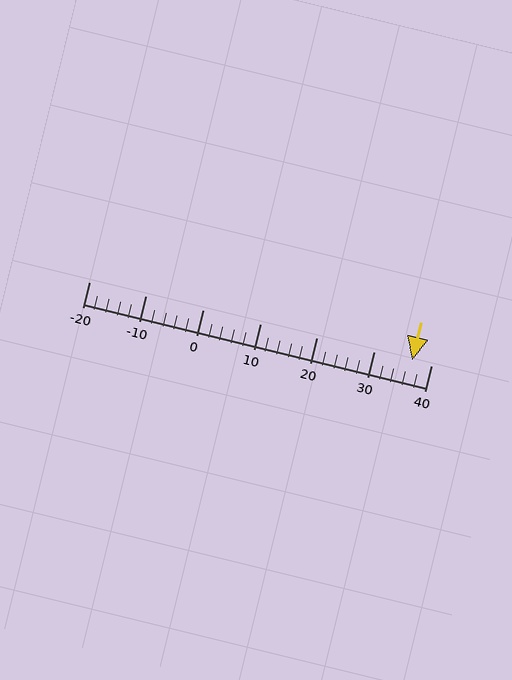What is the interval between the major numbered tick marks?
The major tick marks are spaced 10 units apart.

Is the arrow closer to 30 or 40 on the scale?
The arrow is closer to 40.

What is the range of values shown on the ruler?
The ruler shows values from -20 to 40.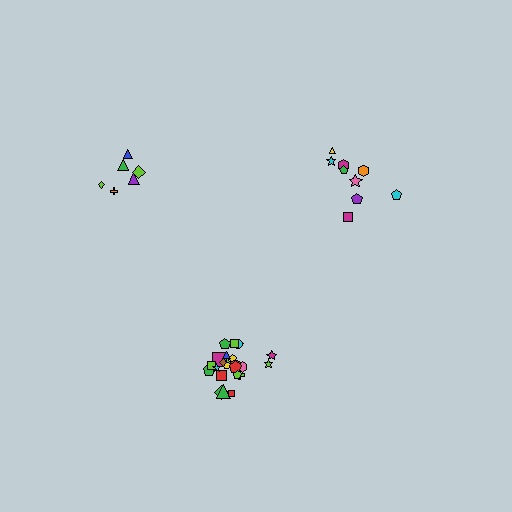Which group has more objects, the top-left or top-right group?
The top-right group.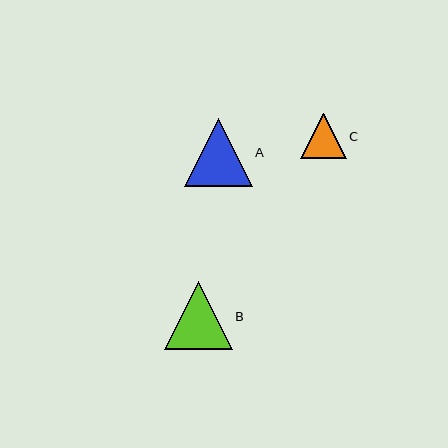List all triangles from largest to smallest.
From largest to smallest: B, A, C.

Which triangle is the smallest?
Triangle C is the smallest with a size of approximately 45 pixels.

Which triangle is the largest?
Triangle B is the largest with a size of approximately 68 pixels.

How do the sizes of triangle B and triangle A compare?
Triangle B and triangle A are approximately the same size.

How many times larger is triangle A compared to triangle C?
Triangle A is approximately 1.5 times the size of triangle C.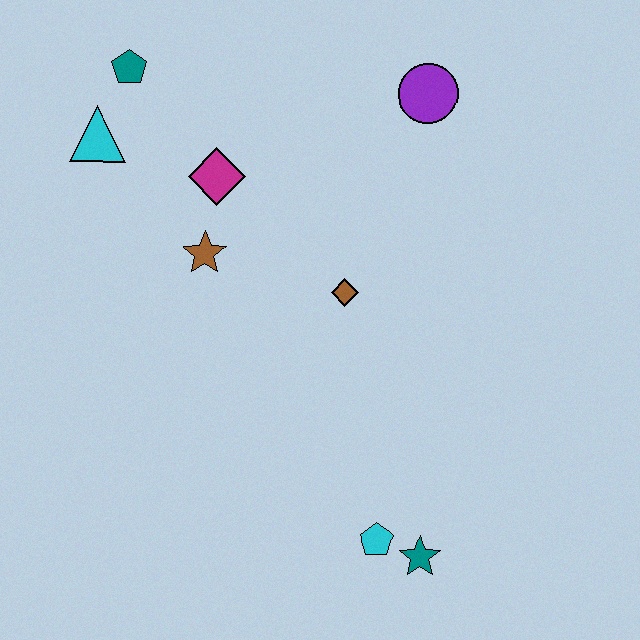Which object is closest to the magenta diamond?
The brown star is closest to the magenta diamond.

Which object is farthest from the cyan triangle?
The teal star is farthest from the cyan triangle.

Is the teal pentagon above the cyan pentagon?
Yes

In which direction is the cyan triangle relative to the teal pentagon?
The cyan triangle is below the teal pentagon.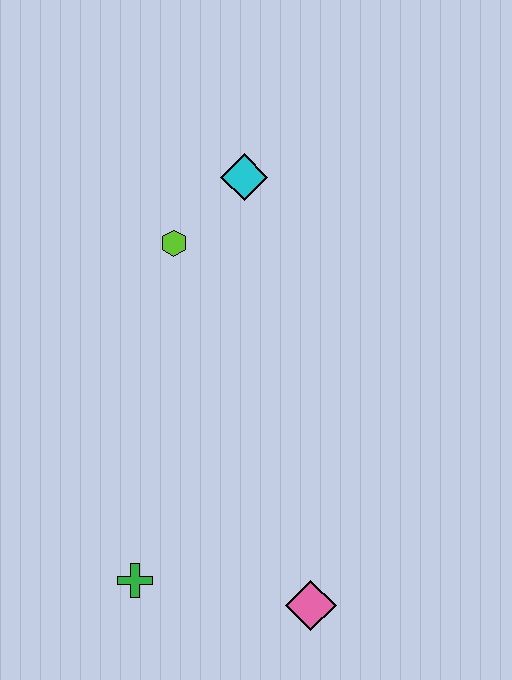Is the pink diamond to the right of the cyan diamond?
Yes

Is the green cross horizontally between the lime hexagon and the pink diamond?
No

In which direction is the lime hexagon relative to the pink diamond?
The lime hexagon is above the pink diamond.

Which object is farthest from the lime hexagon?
The pink diamond is farthest from the lime hexagon.